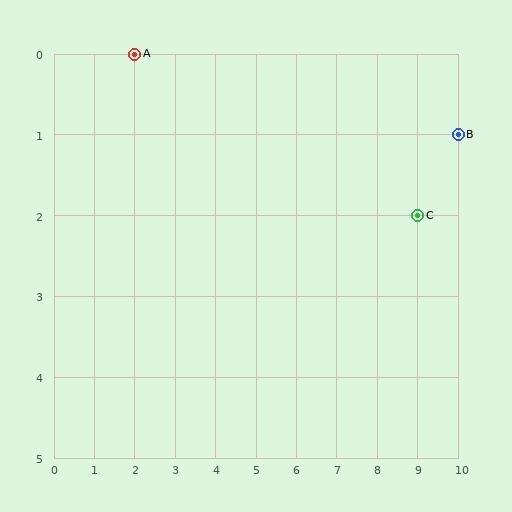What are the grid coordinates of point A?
Point A is at grid coordinates (2, 0).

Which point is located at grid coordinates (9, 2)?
Point C is at (9, 2).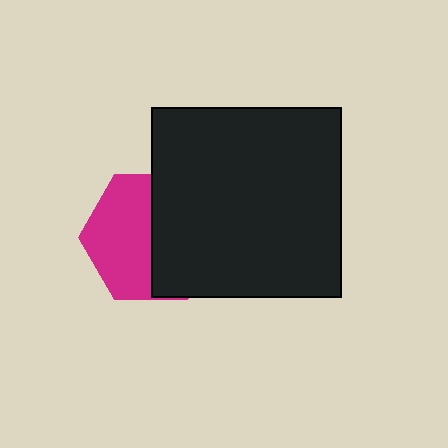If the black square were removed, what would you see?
You would see the complete magenta hexagon.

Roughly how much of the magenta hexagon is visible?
About half of it is visible (roughly 51%).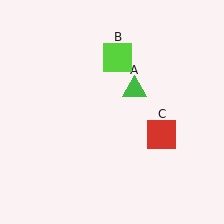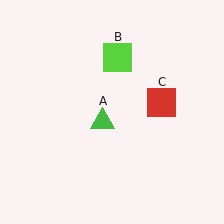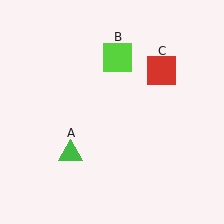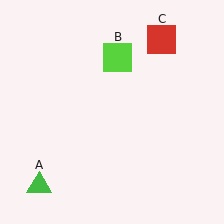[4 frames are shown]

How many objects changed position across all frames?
2 objects changed position: green triangle (object A), red square (object C).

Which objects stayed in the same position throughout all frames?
Lime square (object B) remained stationary.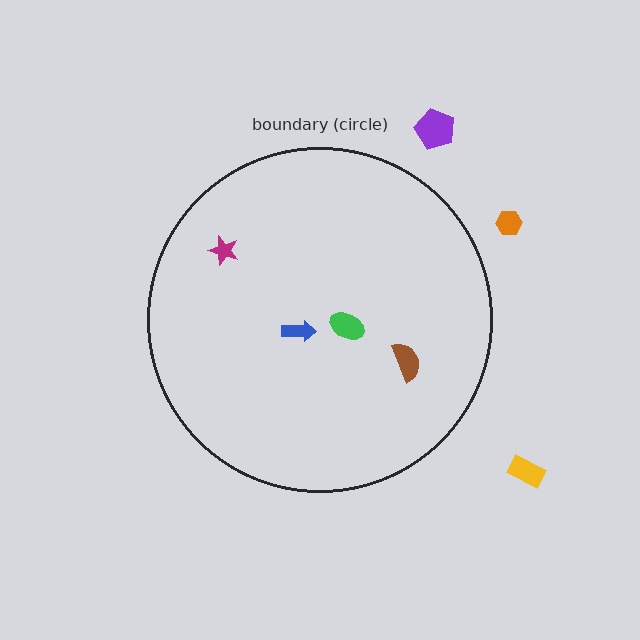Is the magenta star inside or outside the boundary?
Inside.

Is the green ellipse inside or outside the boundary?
Inside.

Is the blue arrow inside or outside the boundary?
Inside.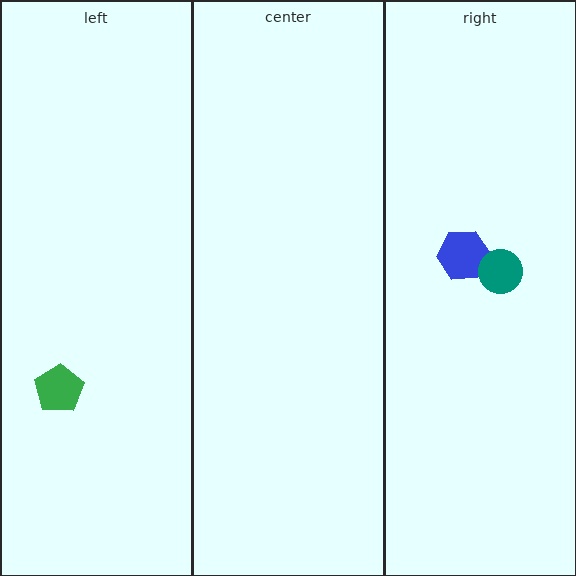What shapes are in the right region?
The blue hexagon, the teal circle.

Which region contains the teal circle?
The right region.